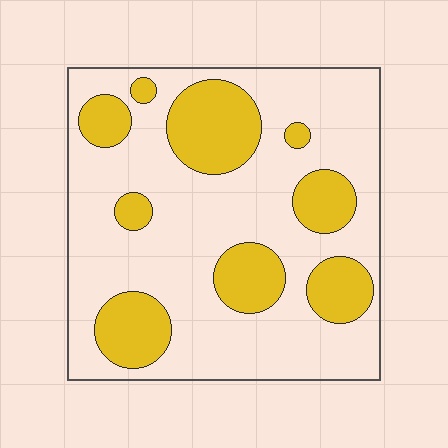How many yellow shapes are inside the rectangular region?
9.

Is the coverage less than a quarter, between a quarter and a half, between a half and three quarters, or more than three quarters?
Between a quarter and a half.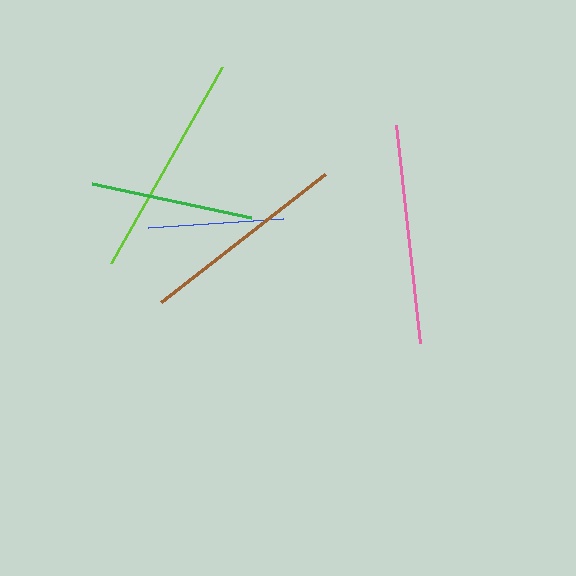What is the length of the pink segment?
The pink segment is approximately 219 pixels long.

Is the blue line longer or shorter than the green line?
The green line is longer than the blue line.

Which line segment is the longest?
The lime line is the longest at approximately 225 pixels.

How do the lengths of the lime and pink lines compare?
The lime and pink lines are approximately the same length.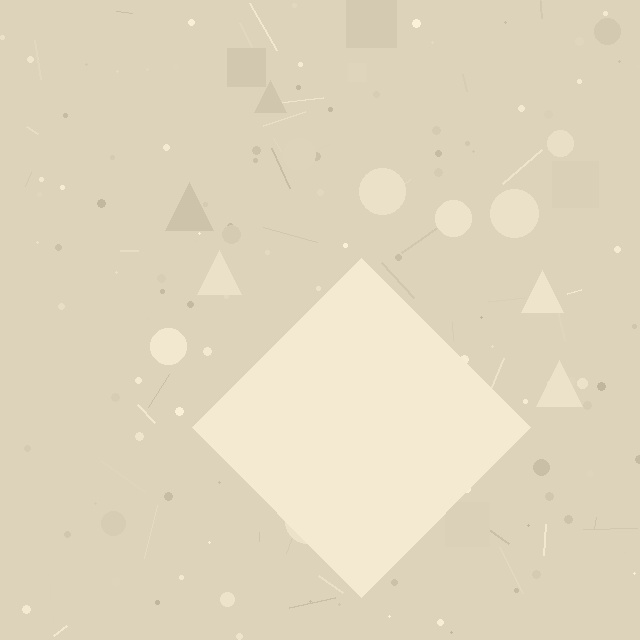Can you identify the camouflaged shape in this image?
The camouflaged shape is a diamond.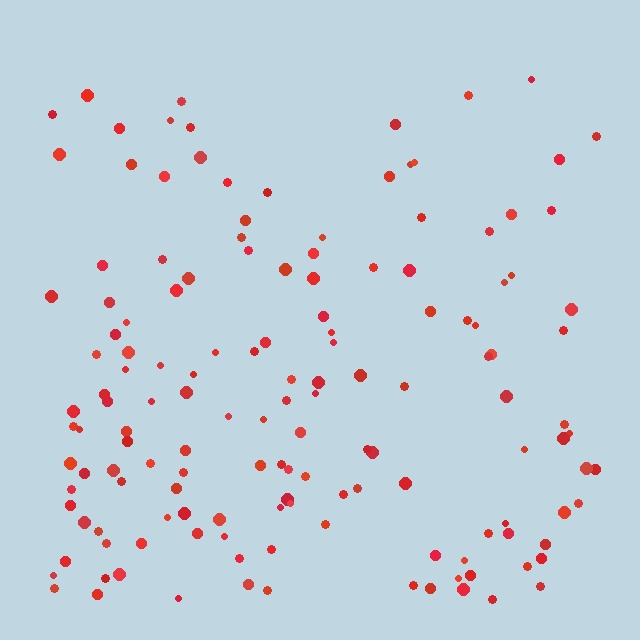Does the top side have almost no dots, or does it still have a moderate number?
Still a moderate number, just noticeably fewer than the bottom.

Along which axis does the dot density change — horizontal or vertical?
Vertical.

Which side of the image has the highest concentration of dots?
The bottom.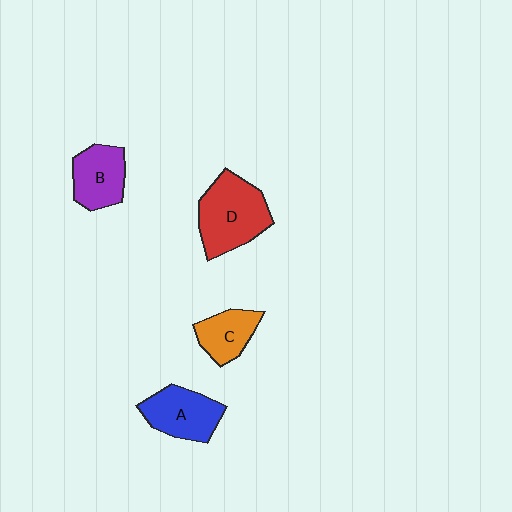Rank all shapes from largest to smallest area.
From largest to smallest: D (red), A (blue), B (purple), C (orange).